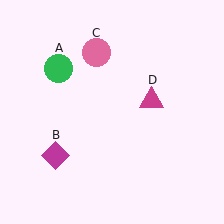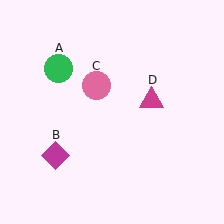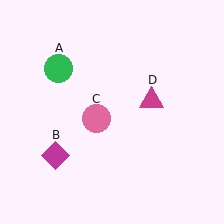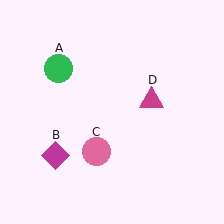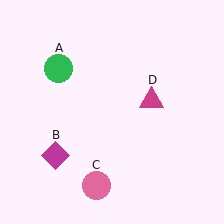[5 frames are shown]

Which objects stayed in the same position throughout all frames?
Green circle (object A) and magenta diamond (object B) and magenta triangle (object D) remained stationary.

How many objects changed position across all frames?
1 object changed position: pink circle (object C).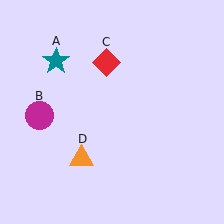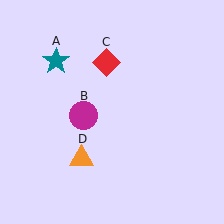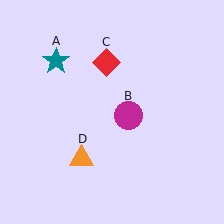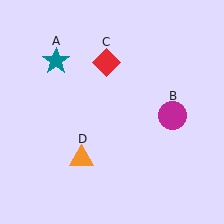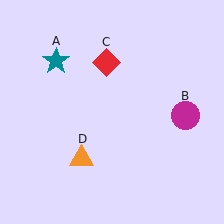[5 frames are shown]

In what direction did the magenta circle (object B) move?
The magenta circle (object B) moved right.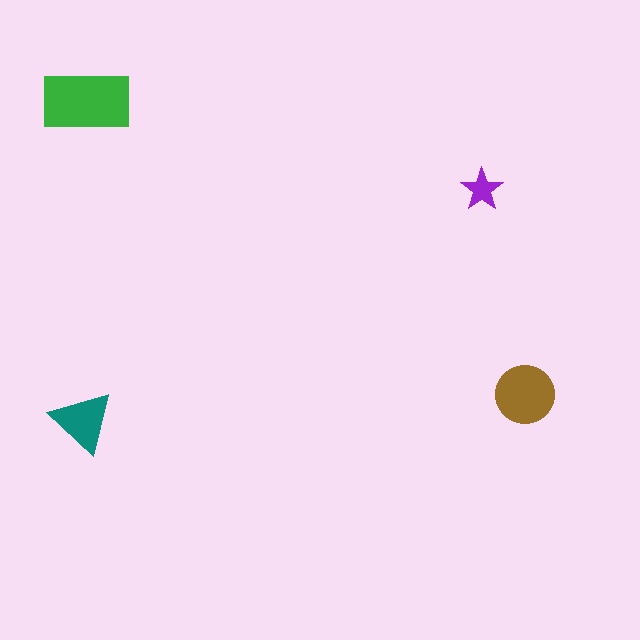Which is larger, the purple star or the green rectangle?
The green rectangle.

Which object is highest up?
The green rectangle is topmost.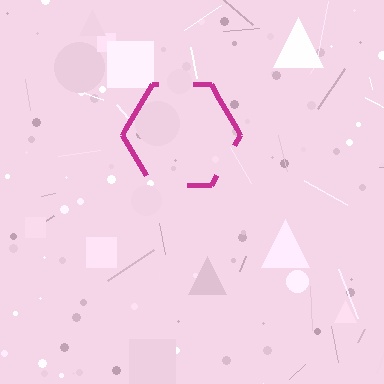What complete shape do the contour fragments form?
The contour fragments form a hexagon.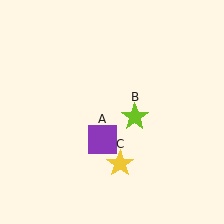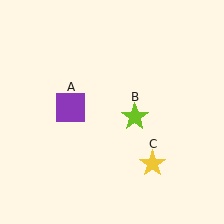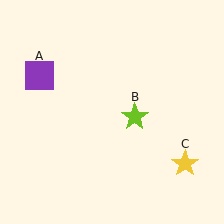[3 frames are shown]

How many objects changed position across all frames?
2 objects changed position: purple square (object A), yellow star (object C).